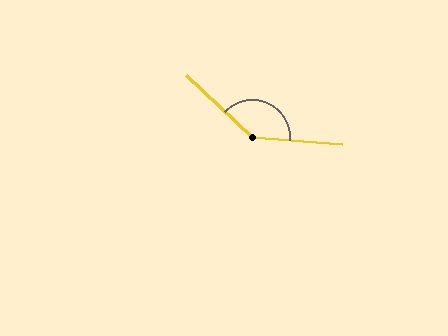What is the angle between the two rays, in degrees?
Approximately 142 degrees.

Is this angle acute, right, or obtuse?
It is obtuse.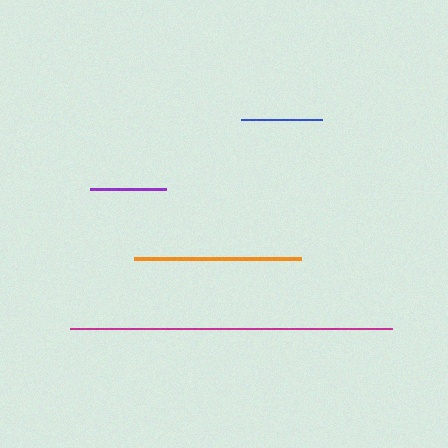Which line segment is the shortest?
The purple line is the shortest at approximately 76 pixels.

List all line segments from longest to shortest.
From longest to shortest: magenta, orange, blue, purple.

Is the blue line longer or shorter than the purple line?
The blue line is longer than the purple line.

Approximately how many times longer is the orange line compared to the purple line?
The orange line is approximately 2.2 times the length of the purple line.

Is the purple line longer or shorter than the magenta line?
The magenta line is longer than the purple line.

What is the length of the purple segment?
The purple segment is approximately 76 pixels long.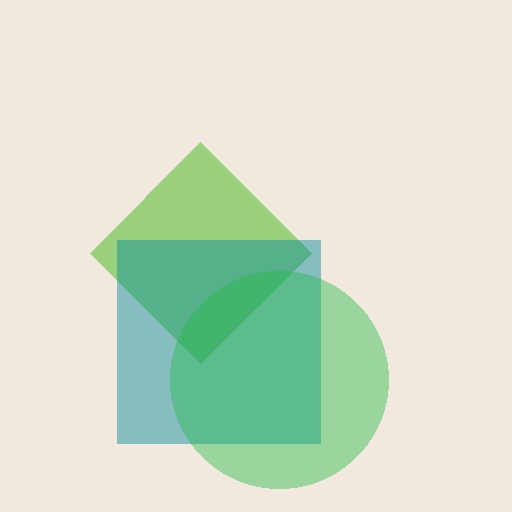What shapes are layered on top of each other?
The layered shapes are: a lime diamond, a teal square, a green circle.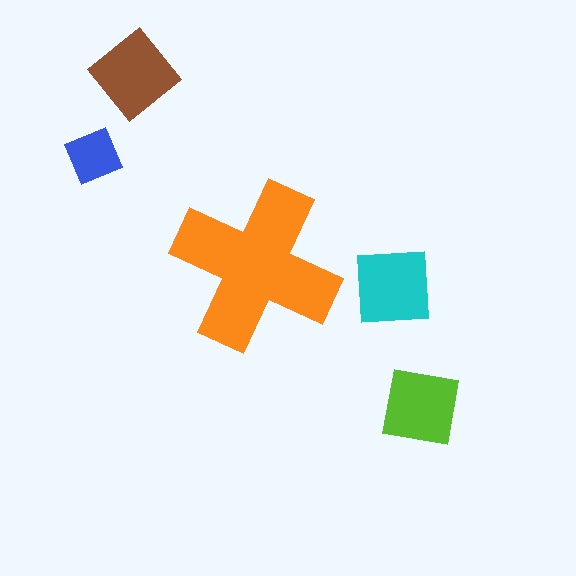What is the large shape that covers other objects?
An orange cross.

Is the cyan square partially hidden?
No, the cyan square is fully visible.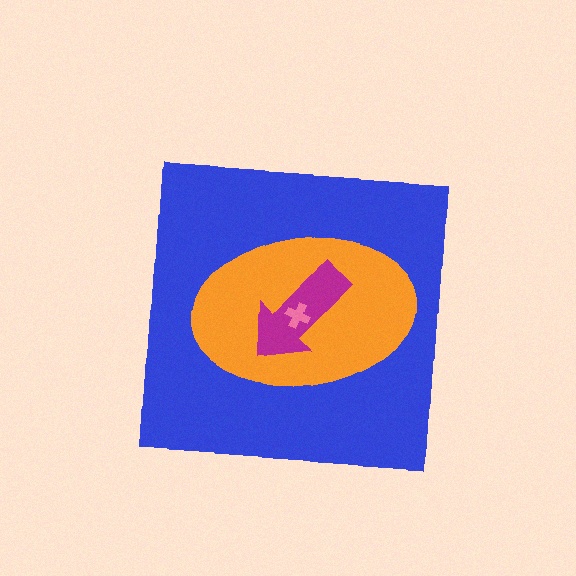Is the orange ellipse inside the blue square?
Yes.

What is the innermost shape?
The pink cross.